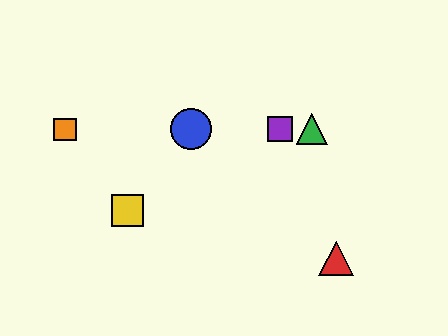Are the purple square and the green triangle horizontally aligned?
Yes, both are at y≈129.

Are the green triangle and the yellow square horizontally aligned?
No, the green triangle is at y≈129 and the yellow square is at y≈211.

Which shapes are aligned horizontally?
The blue circle, the green triangle, the purple square, the orange square are aligned horizontally.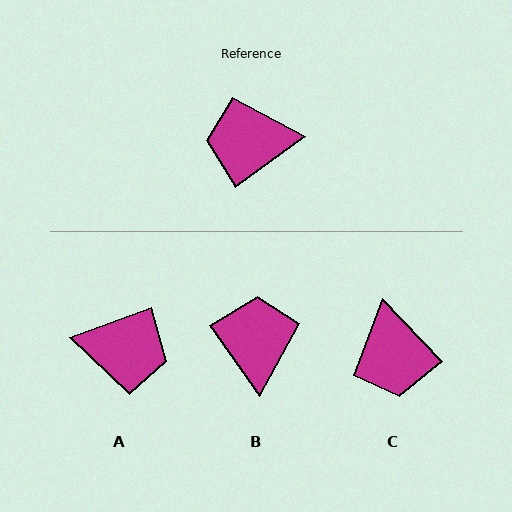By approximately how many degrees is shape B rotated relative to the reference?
Approximately 91 degrees clockwise.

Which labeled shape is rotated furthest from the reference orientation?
A, about 164 degrees away.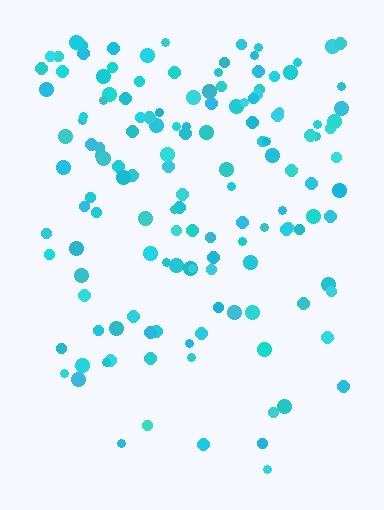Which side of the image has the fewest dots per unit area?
The bottom.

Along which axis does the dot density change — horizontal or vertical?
Vertical.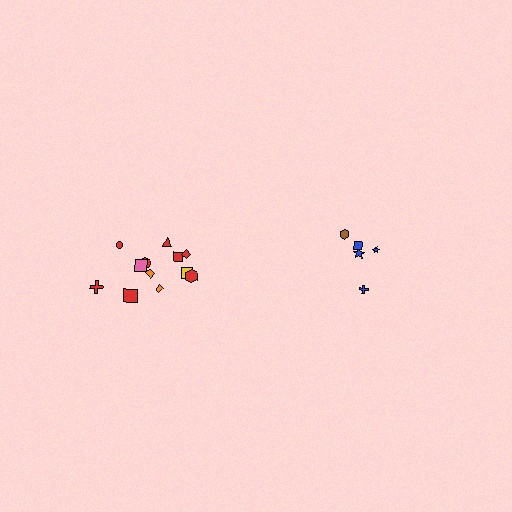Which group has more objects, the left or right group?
The left group.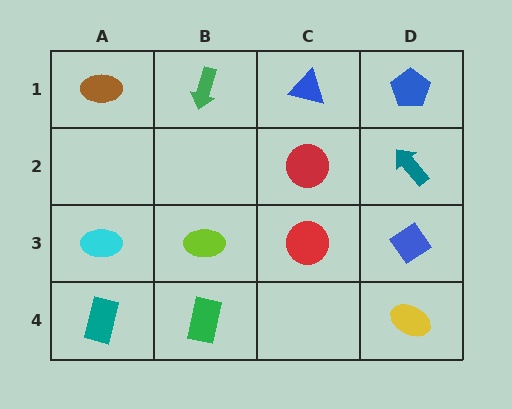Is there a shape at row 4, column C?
No, that cell is empty.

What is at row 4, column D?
A yellow ellipse.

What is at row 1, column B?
A green arrow.